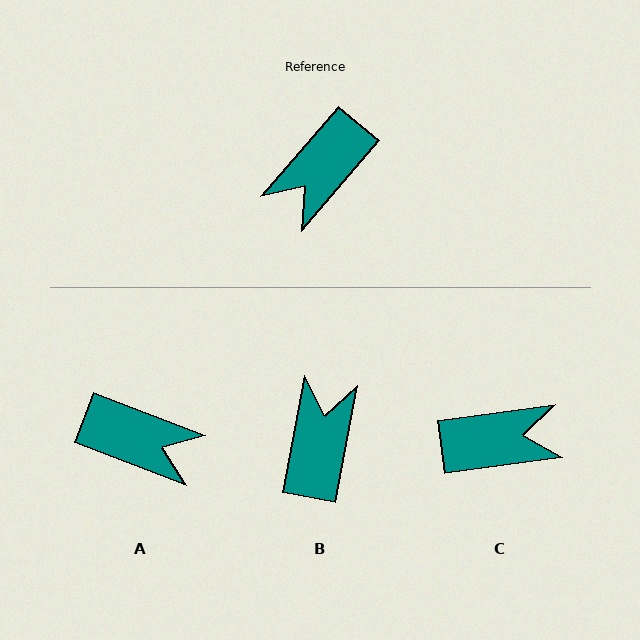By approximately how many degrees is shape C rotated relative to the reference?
Approximately 138 degrees counter-clockwise.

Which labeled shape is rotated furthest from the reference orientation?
B, about 150 degrees away.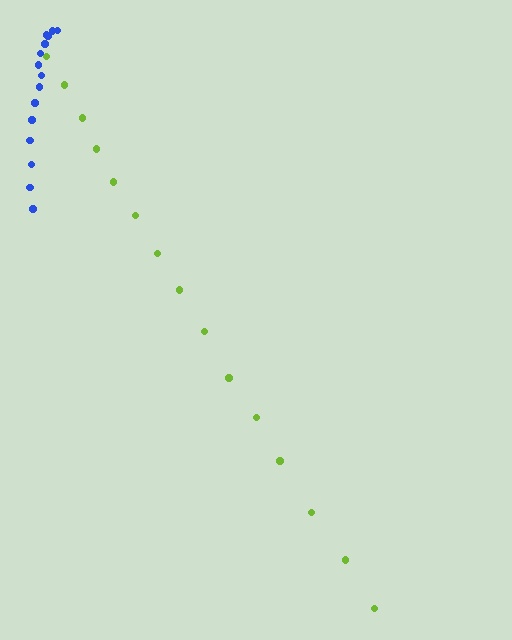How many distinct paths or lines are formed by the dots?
There are 2 distinct paths.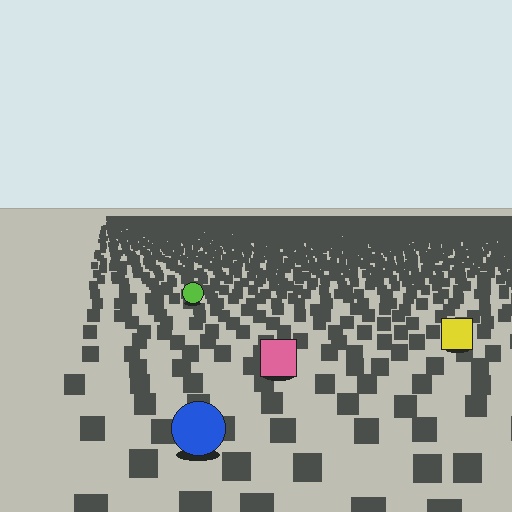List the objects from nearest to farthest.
From nearest to farthest: the blue circle, the pink square, the yellow square, the lime circle.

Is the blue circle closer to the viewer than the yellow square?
Yes. The blue circle is closer — you can tell from the texture gradient: the ground texture is coarser near it.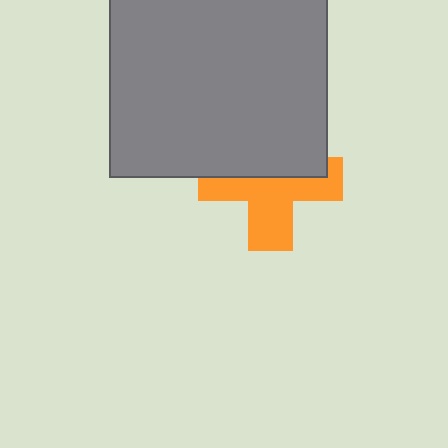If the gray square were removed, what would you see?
You would see the complete orange cross.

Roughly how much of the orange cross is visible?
About half of it is visible (roughly 55%).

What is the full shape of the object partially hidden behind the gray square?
The partially hidden object is an orange cross.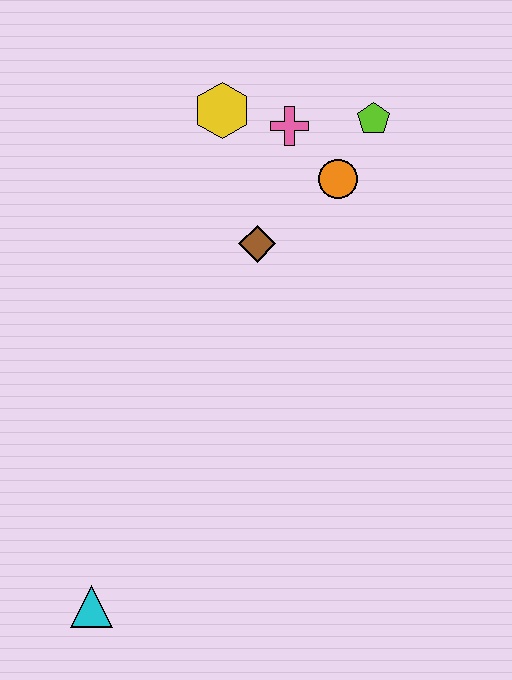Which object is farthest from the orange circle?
The cyan triangle is farthest from the orange circle.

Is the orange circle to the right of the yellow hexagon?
Yes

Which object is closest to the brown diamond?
The orange circle is closest to the brown diamond.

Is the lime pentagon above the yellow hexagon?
No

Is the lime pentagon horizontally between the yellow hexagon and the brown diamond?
No